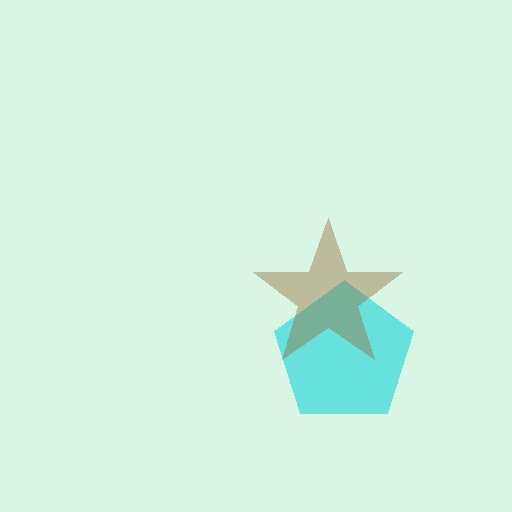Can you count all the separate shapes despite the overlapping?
Yes, there are 2 separate shapes.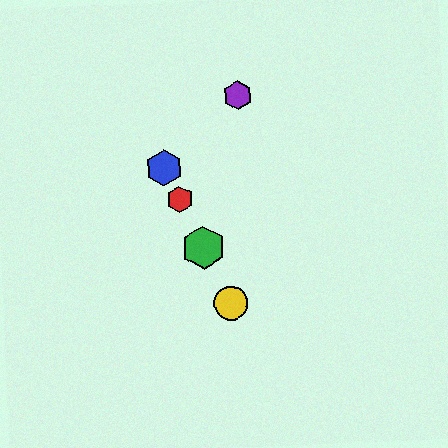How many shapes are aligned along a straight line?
4 shapes (the red hexagon, the blue hexagon, the green hexagon, the yellow circle) are aligned along a straight line.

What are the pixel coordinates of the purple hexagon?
The purple hexagon is at (238, 95).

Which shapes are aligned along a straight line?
The red hexagon, the blue hexagon, the green hexagon, the yellow circle are aligned along a straight line.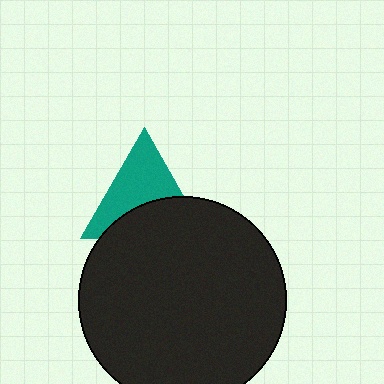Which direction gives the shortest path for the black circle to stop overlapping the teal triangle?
Moving down gives the shortest separation.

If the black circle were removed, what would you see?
You would see the complete teal triangle.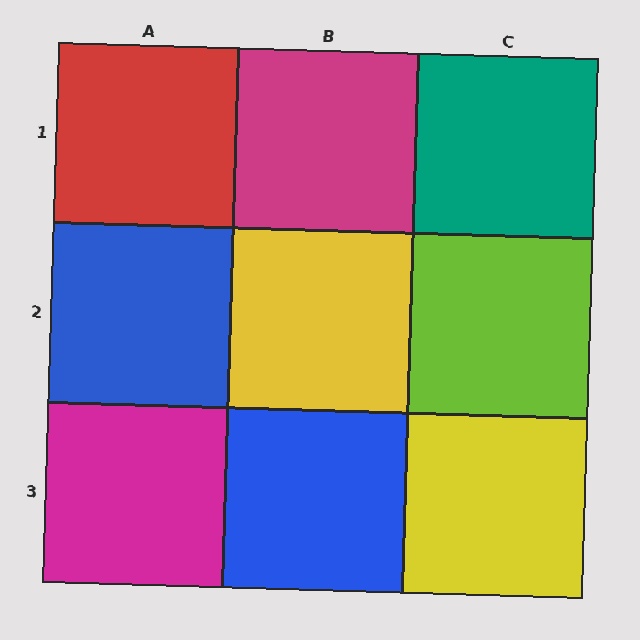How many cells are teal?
1 cell is teal.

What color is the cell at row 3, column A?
Magenta.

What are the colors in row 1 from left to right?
Red, magenta, teal.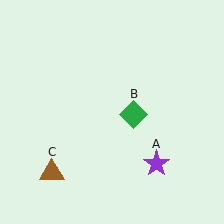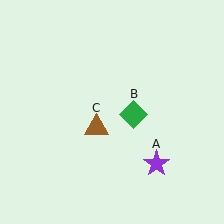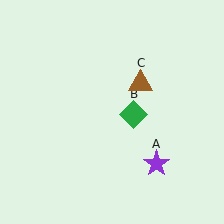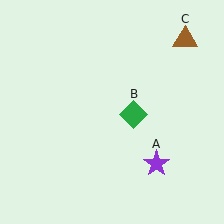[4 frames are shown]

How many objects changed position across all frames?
1 object changed position: brown triangle (object C).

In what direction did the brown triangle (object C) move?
The brown triangle (object C) moved up and to the right.